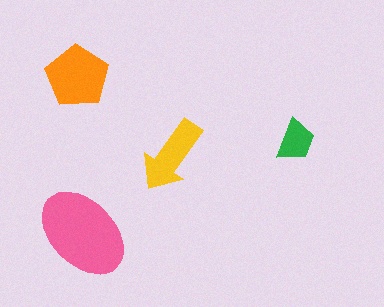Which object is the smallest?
The green trapezoid.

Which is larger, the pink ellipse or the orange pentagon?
The pink ellipse.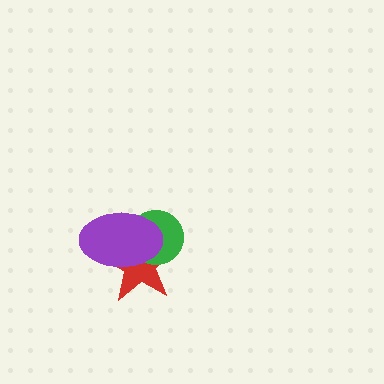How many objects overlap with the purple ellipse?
2 objects overlap with the purple ellipse.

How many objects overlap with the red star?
2 objects overlap with the red star.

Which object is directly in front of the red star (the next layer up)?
The green circle is directly in front of the red star.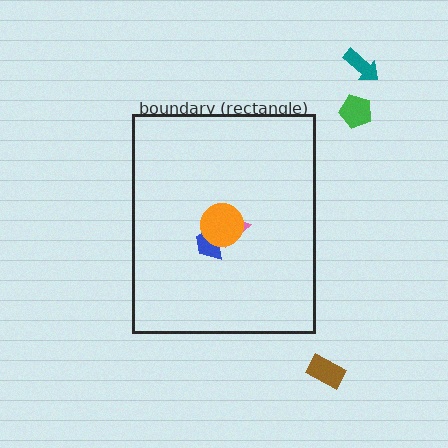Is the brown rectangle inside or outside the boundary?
Outside.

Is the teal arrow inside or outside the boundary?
Outside.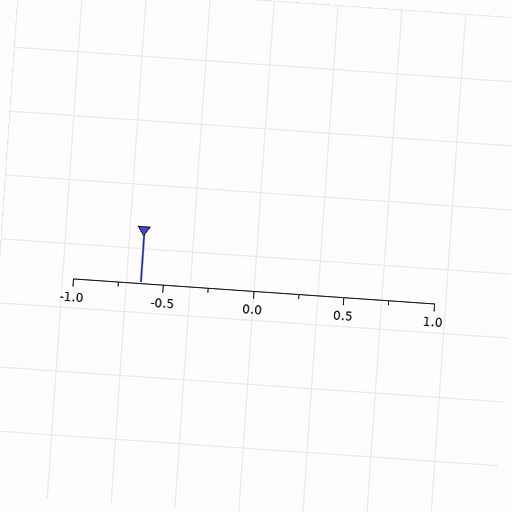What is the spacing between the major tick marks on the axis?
The major ticks are spaced 0.5 apart.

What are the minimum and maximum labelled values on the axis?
The axis runs from -1.0 to 1.0.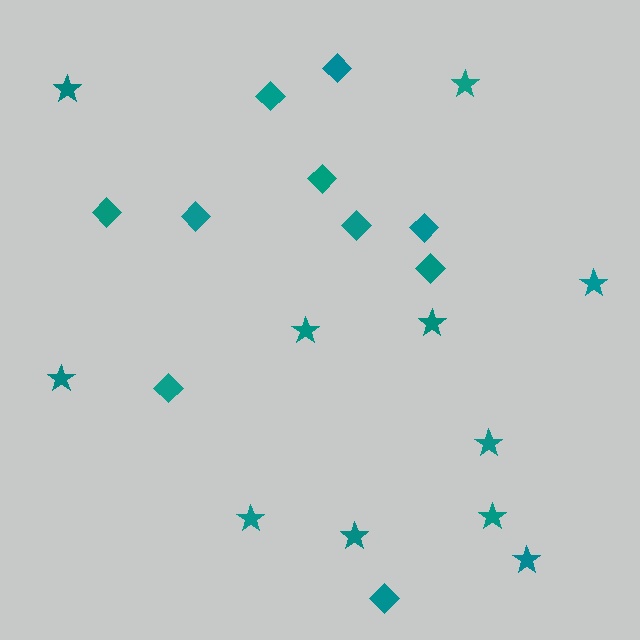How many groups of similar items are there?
There are 2 groups: one group of stars (11) and one group of diamonds (10).